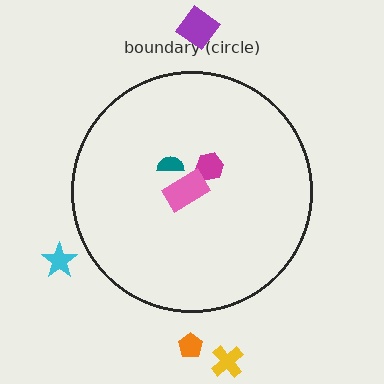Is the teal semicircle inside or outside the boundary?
Inside.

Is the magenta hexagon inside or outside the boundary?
Inside.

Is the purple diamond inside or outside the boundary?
Outside.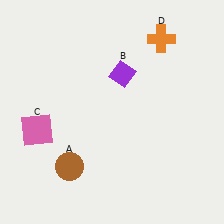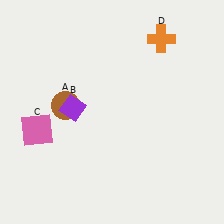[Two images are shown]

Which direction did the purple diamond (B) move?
The purple diamond (B) moved left.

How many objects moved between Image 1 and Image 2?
2 objects moved between the two images.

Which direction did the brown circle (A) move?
The brown circle (A) moved up.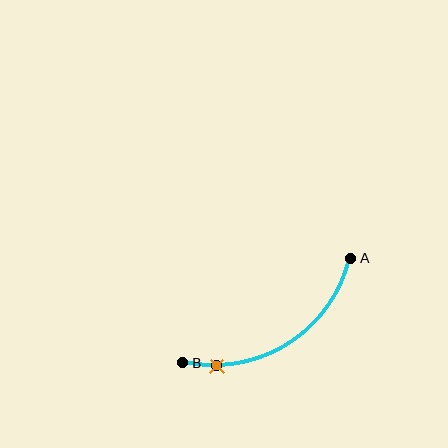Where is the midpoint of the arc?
The arc midpoint is the point on the curve farthest from the straight line joining A and B. It sits below that line.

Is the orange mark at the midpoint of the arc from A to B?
No. The orange mark lies on the arc but is closer to endpoint B. The arc midpoint would be at the point on the curve equidistant along the arc from both A and B.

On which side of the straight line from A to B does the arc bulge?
The arc bulges below the straight line connecting A and B.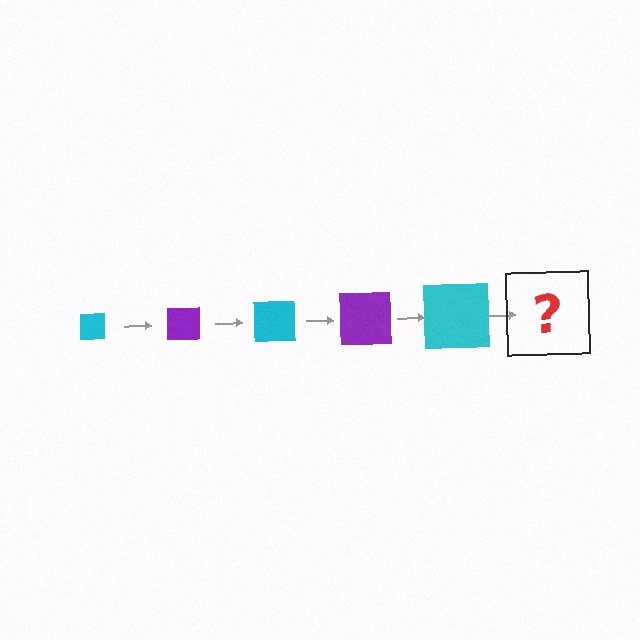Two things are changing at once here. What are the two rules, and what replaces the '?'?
The two rules are that the square grows larger each step and the color cycles through cyan and purple. The '?' should be a purple square, larger than the previous one.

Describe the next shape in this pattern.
It should be a purple square, larger than the previous one.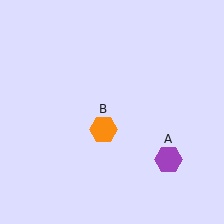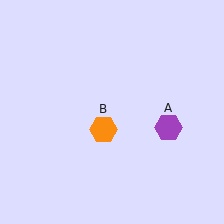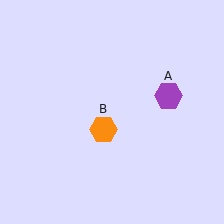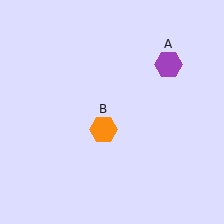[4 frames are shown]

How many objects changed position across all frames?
1 object changed position: purple hexagon (object A).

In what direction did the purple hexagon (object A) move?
The purple hexagon (object A) moved up.